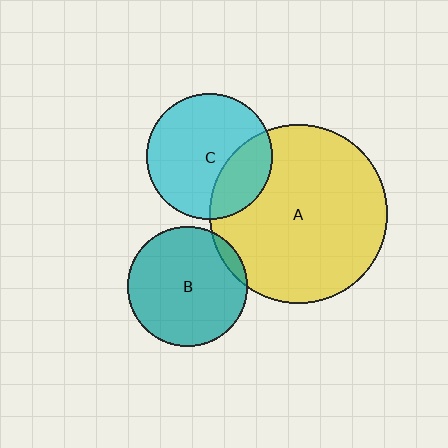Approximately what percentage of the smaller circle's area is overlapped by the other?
Approximately 30%.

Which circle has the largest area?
Circle A (yellow).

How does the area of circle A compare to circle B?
Approximately 2.2 times.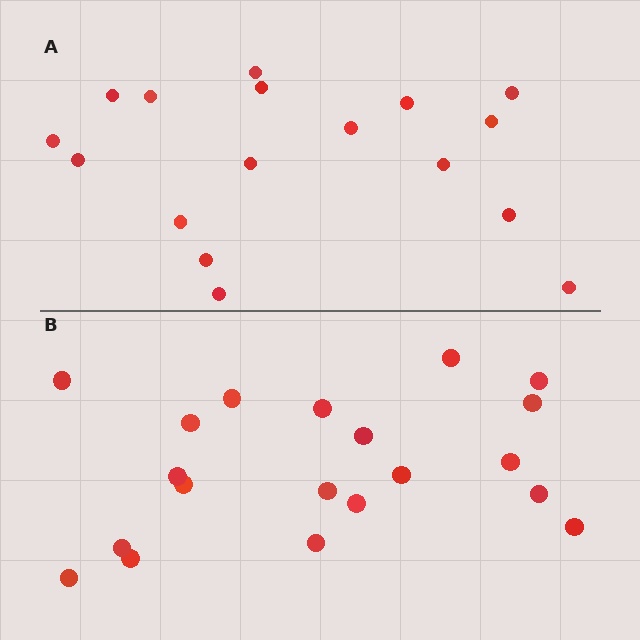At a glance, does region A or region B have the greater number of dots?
Region B (the bottom region) has more dots.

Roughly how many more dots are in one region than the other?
Region B has just a few more — roughly 2 or 3 more dots than region A.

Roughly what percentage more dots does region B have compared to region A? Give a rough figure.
About 20% more.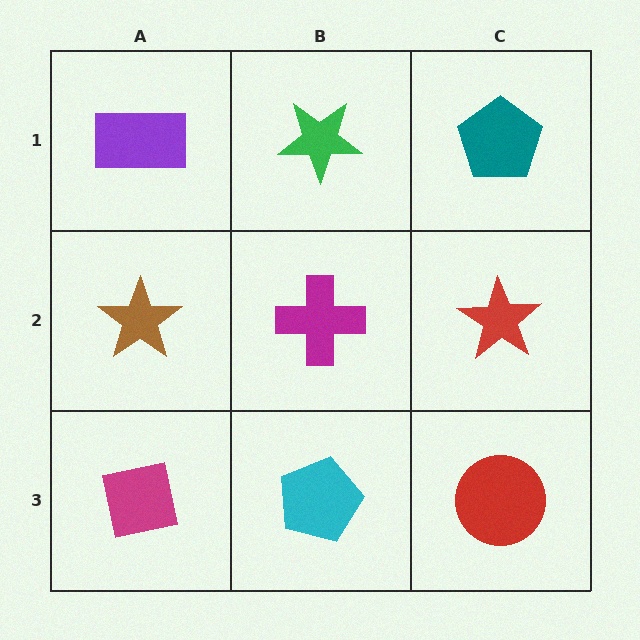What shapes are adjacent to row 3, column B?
A magenta cross (row 2, column B), a magenta square (row 3, column A), a red circle (row 3, column C).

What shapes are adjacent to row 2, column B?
A green star (row 1, column B), a cyan pentagon (row 3, column B), a brown star (row 2, column A), a red star (row 2, column C).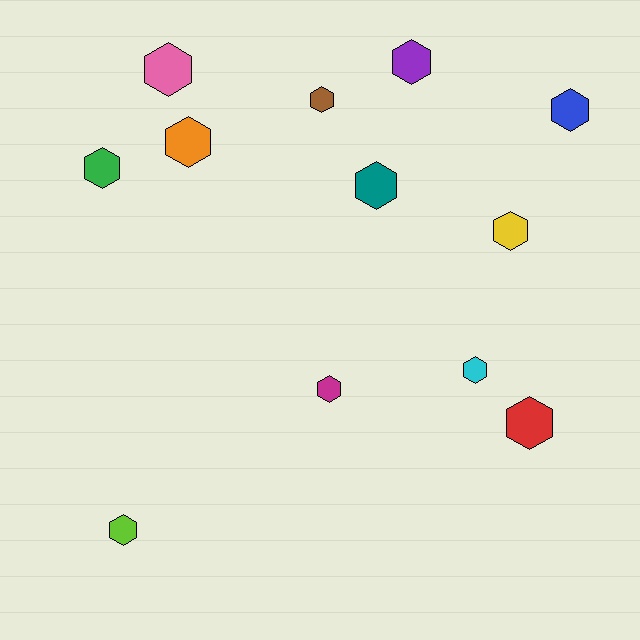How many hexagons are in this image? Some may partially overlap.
There are 12 hexagons.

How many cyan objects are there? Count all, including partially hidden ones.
There is 1 cyan object.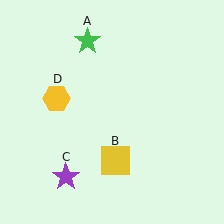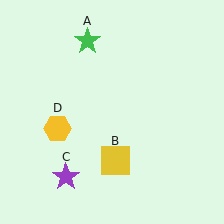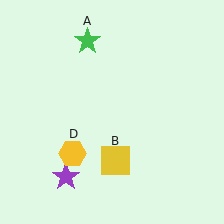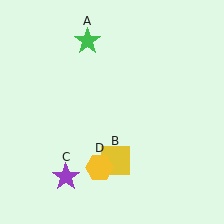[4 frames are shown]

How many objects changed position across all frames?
1 object changed position: yellow hexagon (object D).